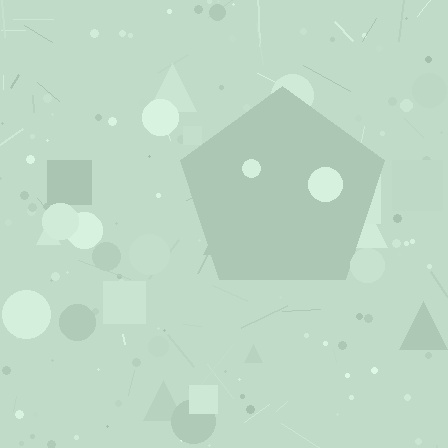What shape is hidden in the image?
A pentagon is hidden in the image.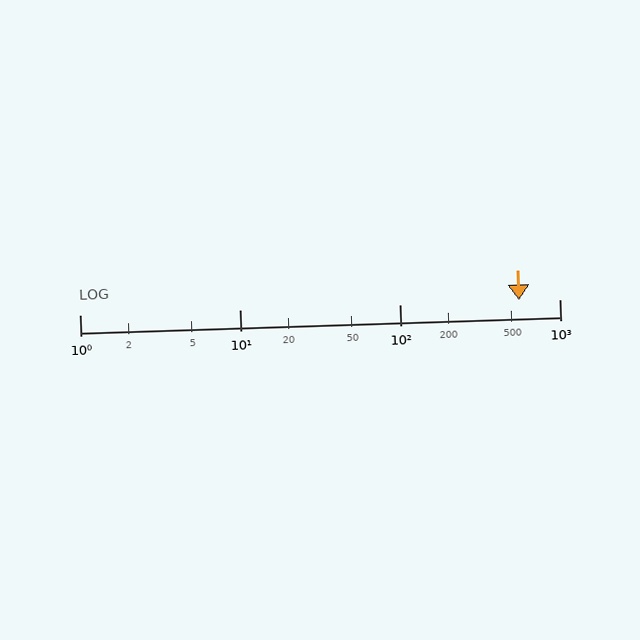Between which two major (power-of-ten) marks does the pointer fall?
The pointer is between 100 and 1000.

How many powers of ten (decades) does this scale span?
The scale spans 3 decades, from 1 to 1000.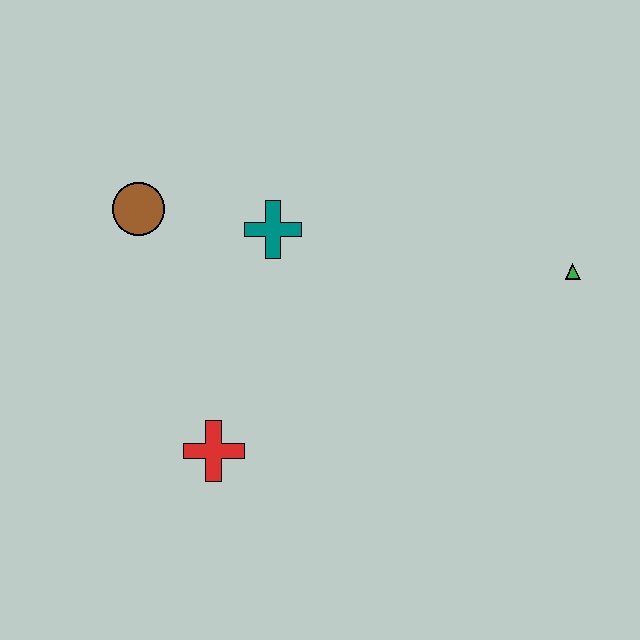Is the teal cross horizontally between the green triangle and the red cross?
Yes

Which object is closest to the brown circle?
The teal cross is closest to the brown circle.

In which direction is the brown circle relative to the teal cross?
The brown circle is to the left of the teal cross.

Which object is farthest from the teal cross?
The green triangle is farthest from the teal cross.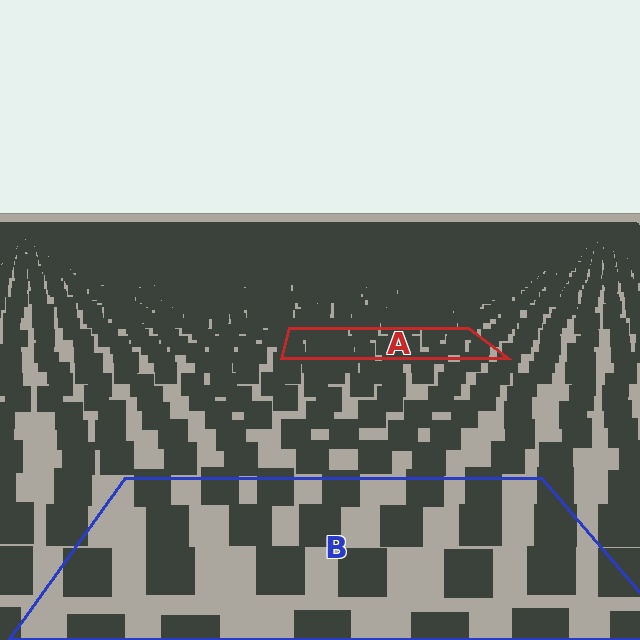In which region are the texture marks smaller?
The texture marks are smaller in region A, because it is farther away.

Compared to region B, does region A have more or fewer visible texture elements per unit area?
Region A has more texture elements per unit area — they are packed more densely because it is farther away.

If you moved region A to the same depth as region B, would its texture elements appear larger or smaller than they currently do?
They would appear larger. At a closer depth, the same texture elements are projected at a bigger on-screen size.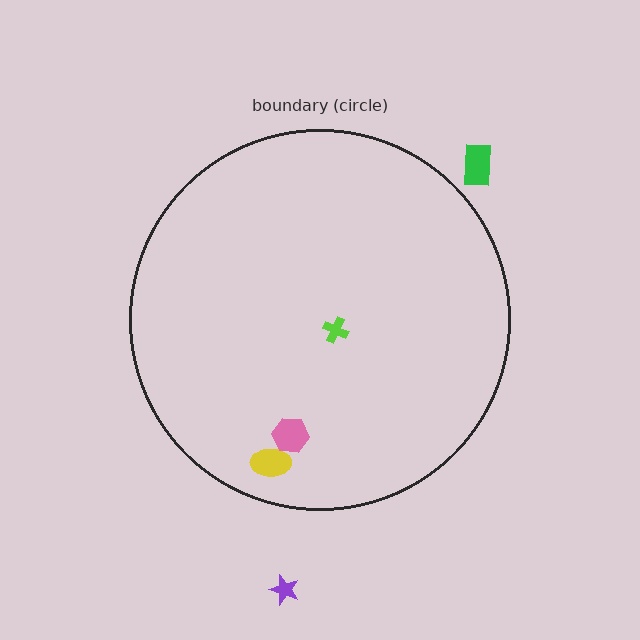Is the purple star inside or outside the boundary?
Outside.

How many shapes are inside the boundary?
3 inside, 2 outside.